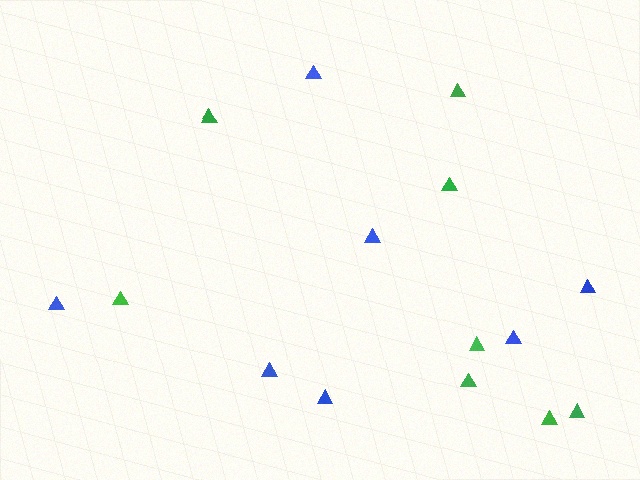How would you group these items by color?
There are 2 groups: one group of green triangles (8) and one group of blue triangles (7).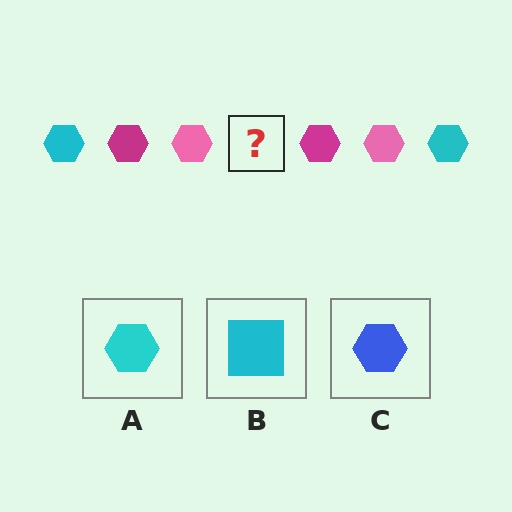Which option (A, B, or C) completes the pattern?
A.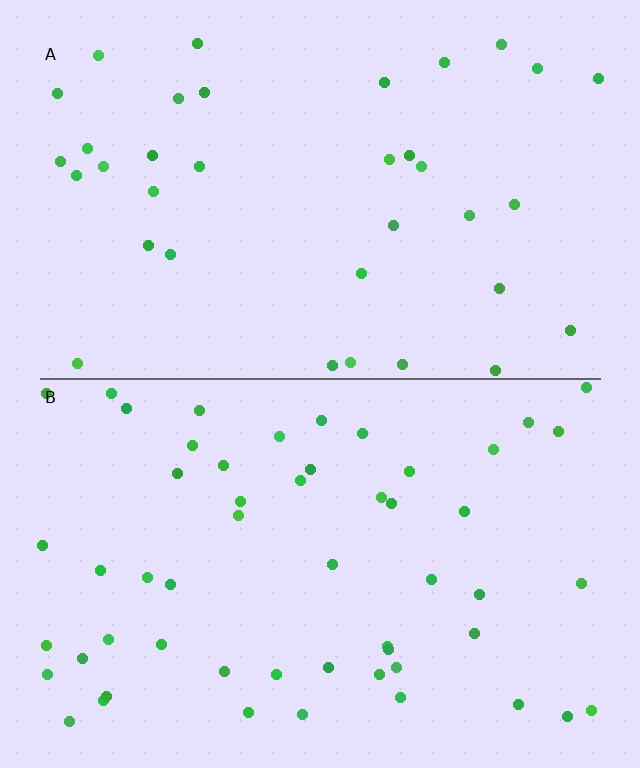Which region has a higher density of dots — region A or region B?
B (the bottom).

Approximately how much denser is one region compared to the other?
Approximately 1.5× — region B over region A.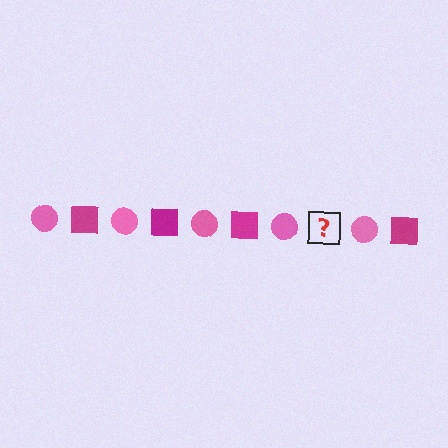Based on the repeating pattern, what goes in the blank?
The blank should be a magenta square.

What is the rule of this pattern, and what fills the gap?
The rule is that the pattern alternates between pink circle and magenta square. The gap should be filled with a magenta square.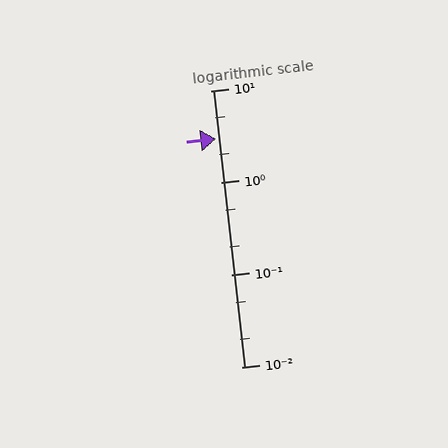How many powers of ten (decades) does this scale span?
The scale spans 3 decades, from 0.01 to 10.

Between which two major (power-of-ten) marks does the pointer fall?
The pointer is between 1 and 10.